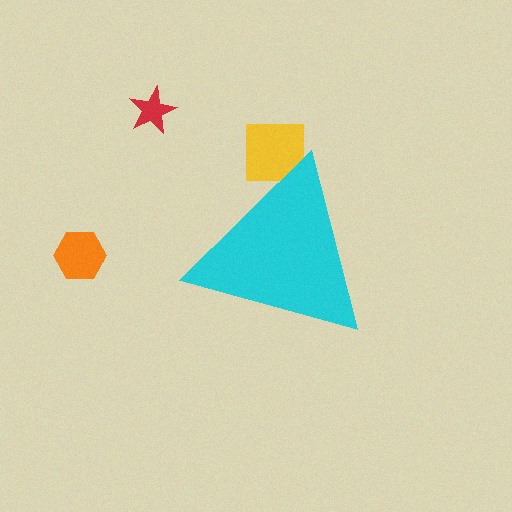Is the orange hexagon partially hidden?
No, the orange hexagon is fully visible.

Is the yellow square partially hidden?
Yes, the yellow square is partially hidden behind the cyan triangle.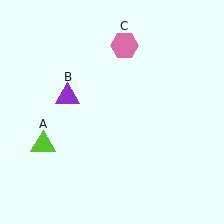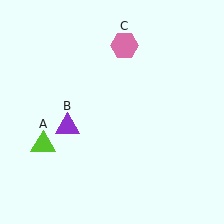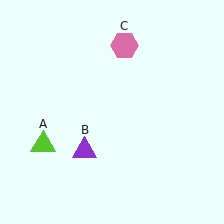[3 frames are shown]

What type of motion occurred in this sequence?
The purple triangle (object B) rotated counterclockwise around the center of the scene.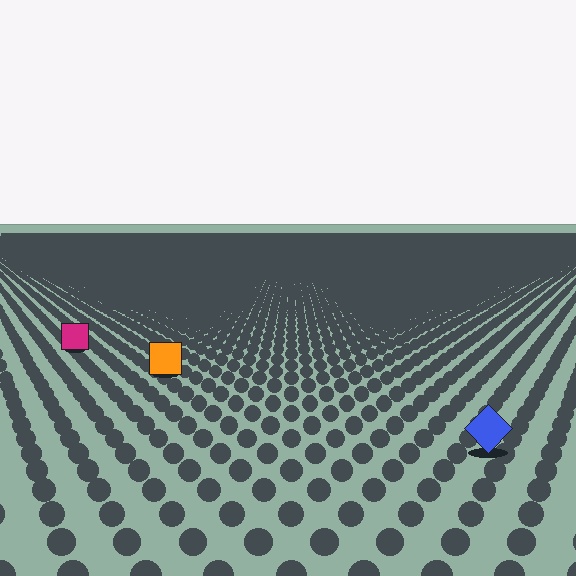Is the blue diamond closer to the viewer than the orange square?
Yes. The blue diamond is closer — you can tell from the texture gradient: the ground texture is coarser near it.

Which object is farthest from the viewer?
The magenta square is farthest from the viewer. It appears smaller and the ground texture around it is denser.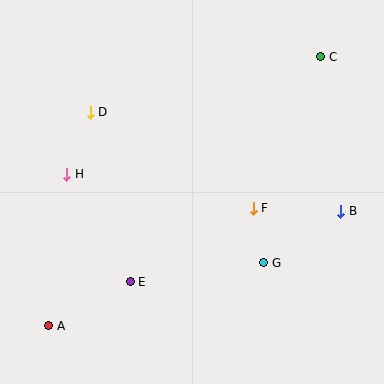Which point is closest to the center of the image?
Point F at (253, 208) is closest to the center.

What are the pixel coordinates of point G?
Point G is at (264, 263).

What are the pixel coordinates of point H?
Point H is at (67, 174).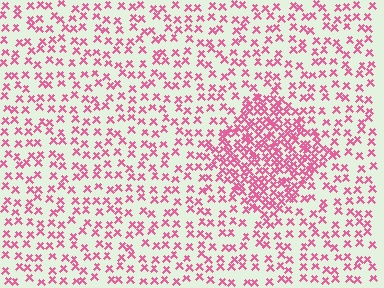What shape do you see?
I see a diamond.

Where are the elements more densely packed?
The elements are more densely packed inside the diamond boundary.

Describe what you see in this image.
The image contains small pink elements arranged at two different densities. A diamond-shaped region is visible where the elements are more densely packed than the surrounding area.